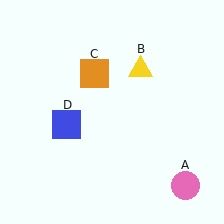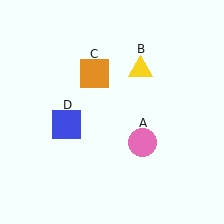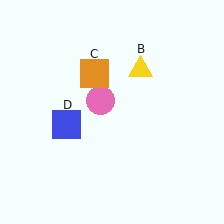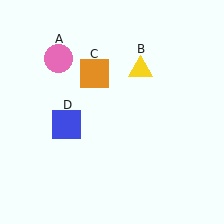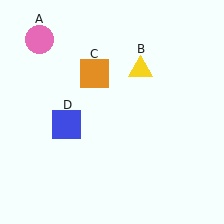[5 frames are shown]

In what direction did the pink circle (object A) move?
The pink circle (object A) moved up and to the left.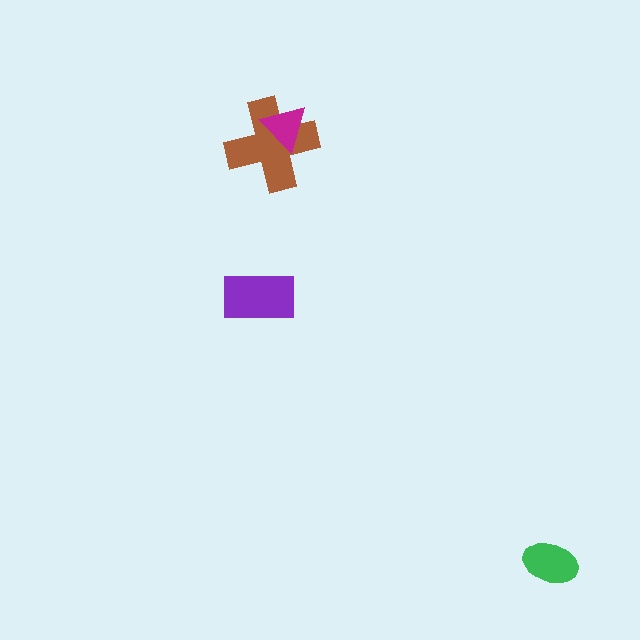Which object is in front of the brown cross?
The magenta triangle is in front of the brown cross.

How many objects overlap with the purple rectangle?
0 objects overlap with the purple rectangle.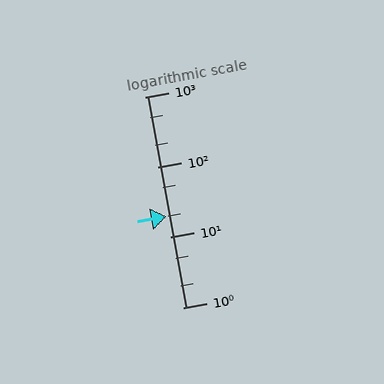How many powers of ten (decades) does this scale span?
The scale spans 3 decades, from 1 to 1000.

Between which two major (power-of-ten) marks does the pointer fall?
The pointer is between 10 and 100.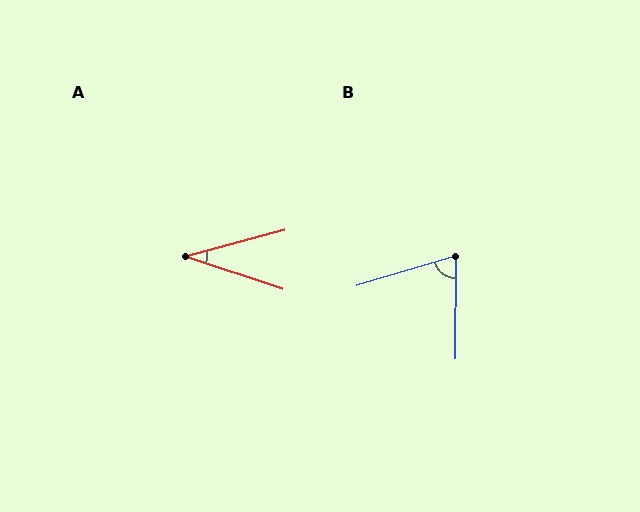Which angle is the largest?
B, at approximately 73 degrees.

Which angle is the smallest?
A, at approximately 33 degrees.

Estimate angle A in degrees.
Approximately 33 degrees.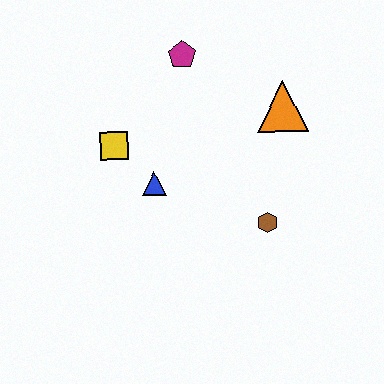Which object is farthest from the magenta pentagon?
The brown hexagon is farthest from the magenta pentagon.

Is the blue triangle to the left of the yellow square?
No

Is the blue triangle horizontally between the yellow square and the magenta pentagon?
Yes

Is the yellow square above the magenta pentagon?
No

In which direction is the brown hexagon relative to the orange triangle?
The brown hexagon is below the orange triangle.